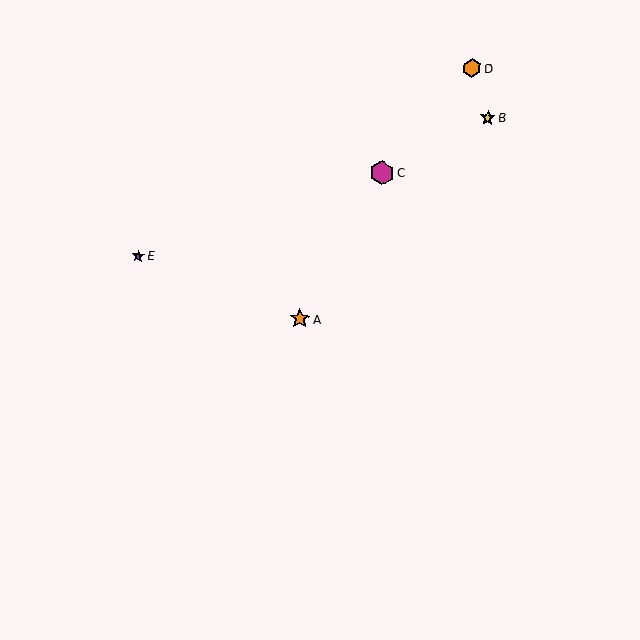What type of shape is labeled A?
Shape A is an orange star.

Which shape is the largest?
The magenta hexagon (labeled C) is the largest.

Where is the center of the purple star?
The center of the purple star is at (138, 256).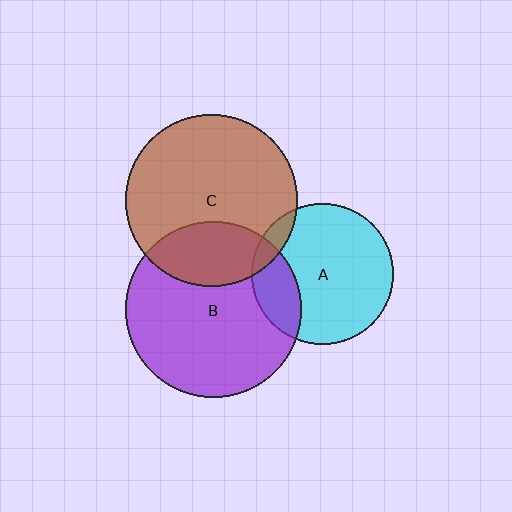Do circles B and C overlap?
Yes.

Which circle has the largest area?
Circle B (purple).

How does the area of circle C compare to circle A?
Approximately 1.5 times.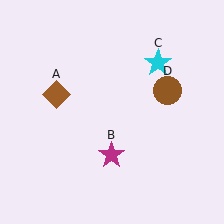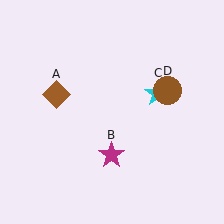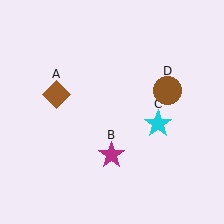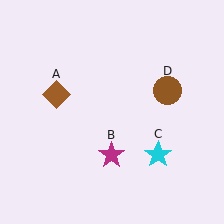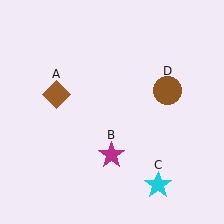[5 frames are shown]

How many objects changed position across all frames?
1 object changed position: cyan star (object C).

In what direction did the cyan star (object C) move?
The cyan star (object C) moved down.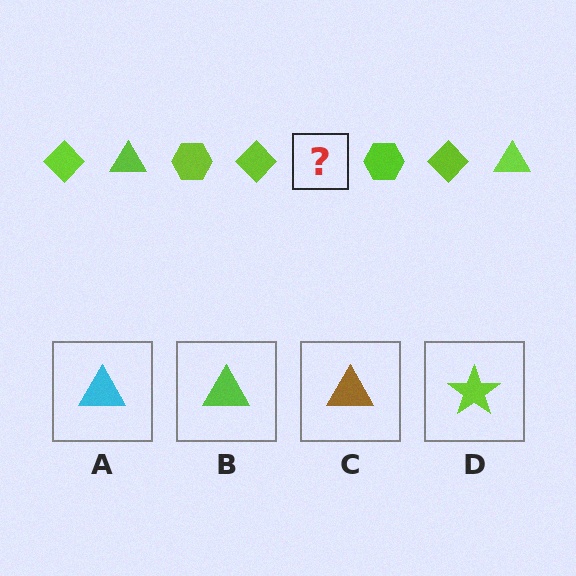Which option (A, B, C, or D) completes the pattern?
B.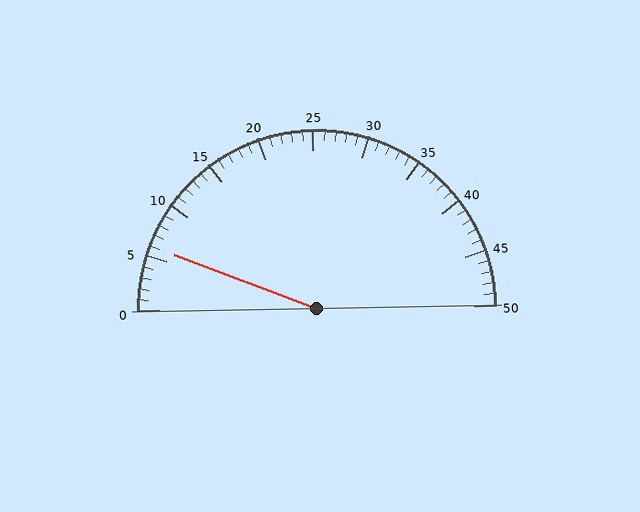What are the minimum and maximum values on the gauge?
The gauge ranges from 0 to 50.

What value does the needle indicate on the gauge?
The needle indicates approximately 6.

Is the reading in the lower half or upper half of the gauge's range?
The reading is in the lower half of the range (0 to 50).